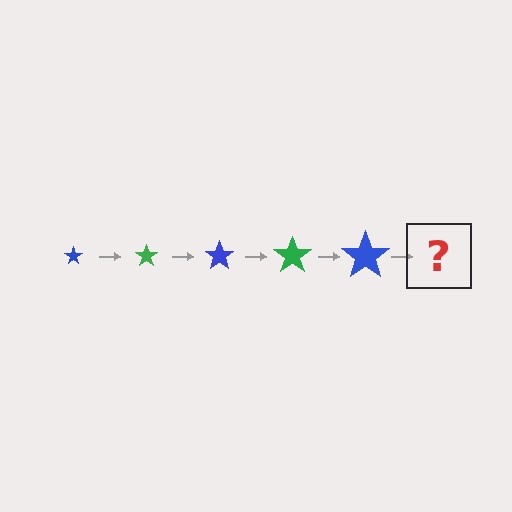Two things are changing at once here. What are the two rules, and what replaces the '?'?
The two rules are that the star grows larger each step and the color cycles through blue and green. The '?' should be a green star, larger than the previous one.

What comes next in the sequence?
The next element should be a green star, larger than the previous one.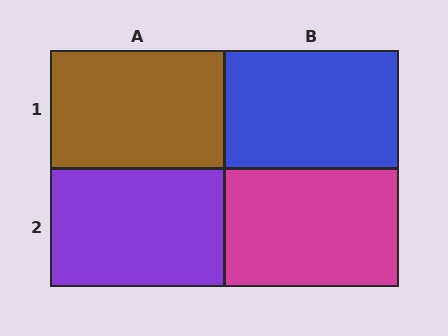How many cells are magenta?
1 cell is magenta.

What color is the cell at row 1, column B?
Blue.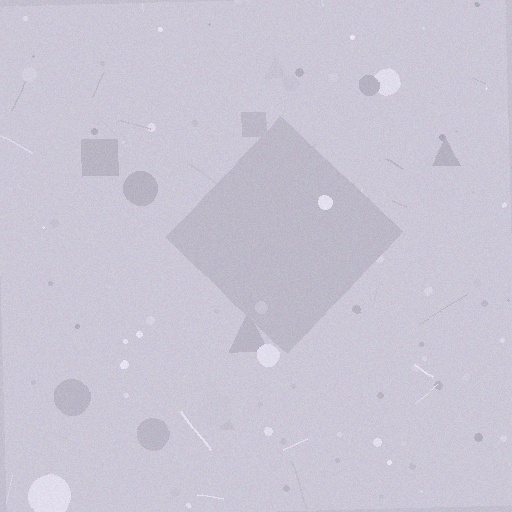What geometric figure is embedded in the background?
A diamond is embedded in the background.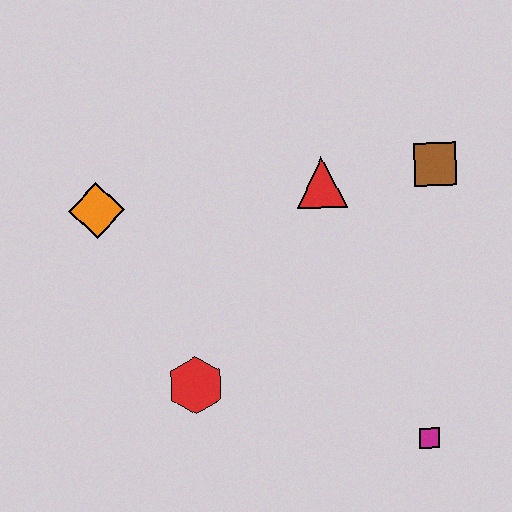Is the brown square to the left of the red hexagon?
No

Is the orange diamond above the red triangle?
No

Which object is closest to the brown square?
The red triangle is closest to the brown square.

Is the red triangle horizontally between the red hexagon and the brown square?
Yes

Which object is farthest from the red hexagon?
The brown square is farthest from the red hexagon.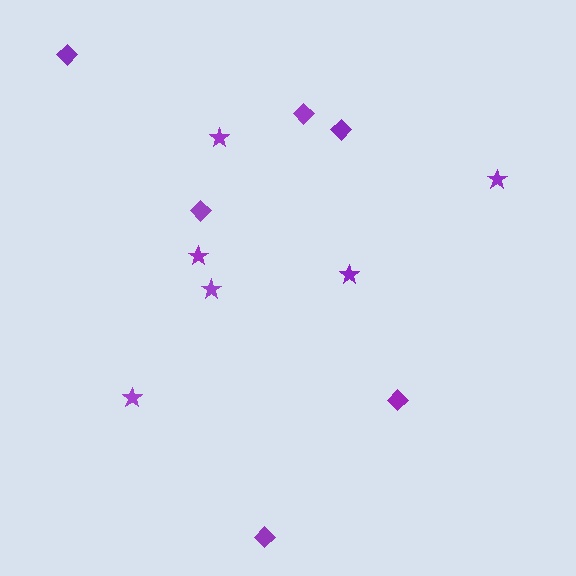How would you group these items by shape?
There are 2 groups: one group of diamonds (6) and one group of stars (6).